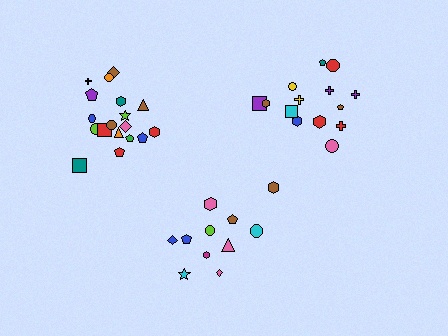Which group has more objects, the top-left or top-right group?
The top-left group.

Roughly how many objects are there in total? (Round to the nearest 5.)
Roughly 45 objects in total.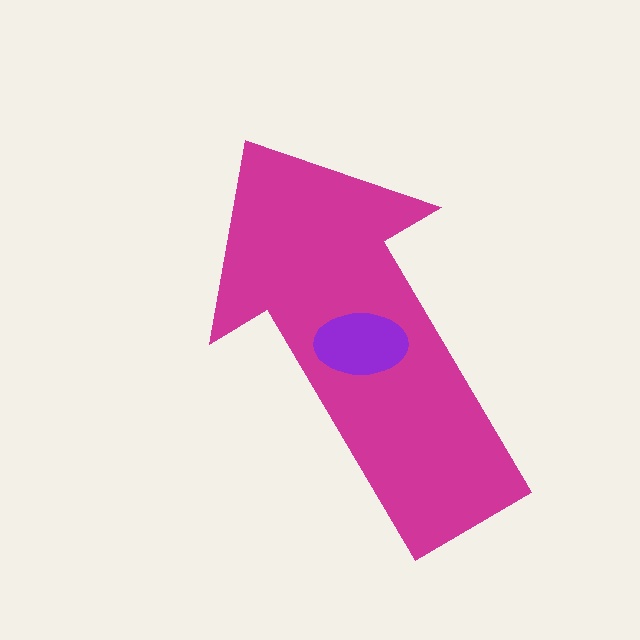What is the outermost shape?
The magenta arrow.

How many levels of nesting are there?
2.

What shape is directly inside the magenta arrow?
The purple ellipse.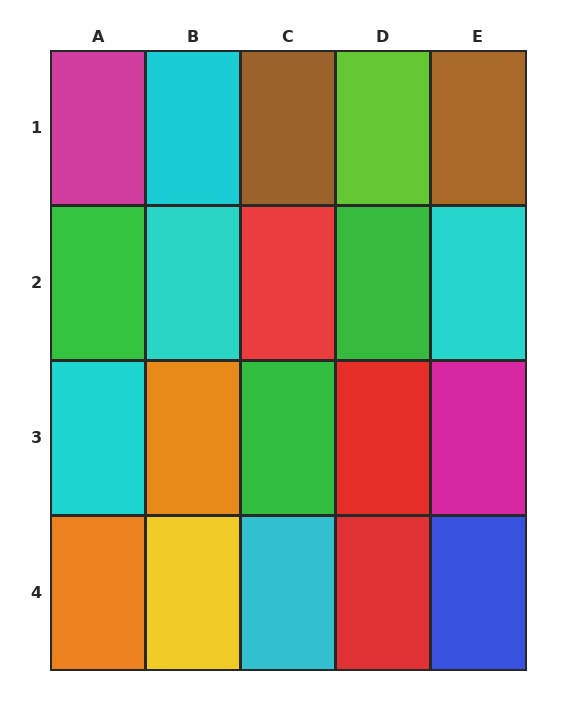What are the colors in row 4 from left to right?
Orange, yellow, cyan, red, blue.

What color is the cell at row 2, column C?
Red.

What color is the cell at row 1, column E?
Brown.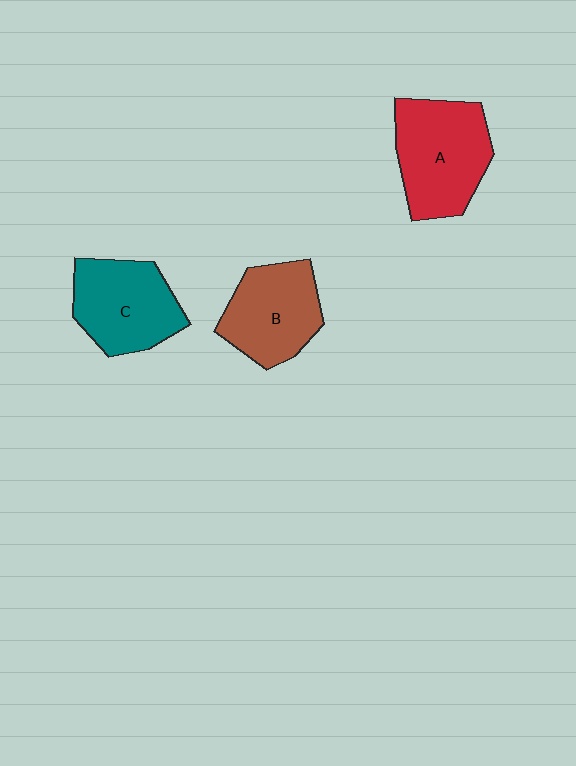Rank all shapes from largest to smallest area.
From largest to smallest: A (red), C (teal), B (brown).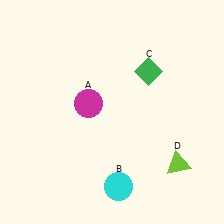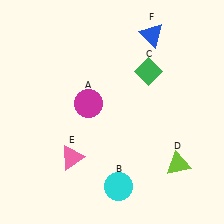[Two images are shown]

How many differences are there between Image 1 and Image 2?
There are 2 differences between the two images.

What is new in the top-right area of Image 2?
A blue triangle (F) was added in the top-right area of Image 2.